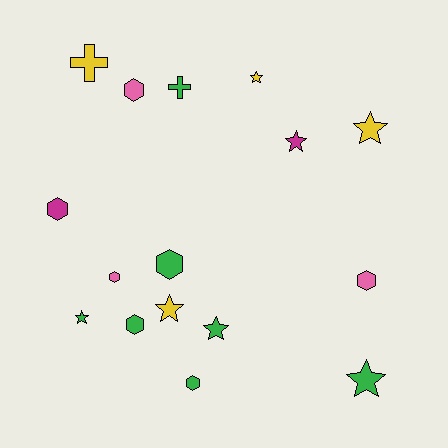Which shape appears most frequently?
Hexagon, with 7 objects.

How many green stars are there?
There are 3 green stars.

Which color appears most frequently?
Green, with 7 objects.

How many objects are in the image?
There are 16 objects.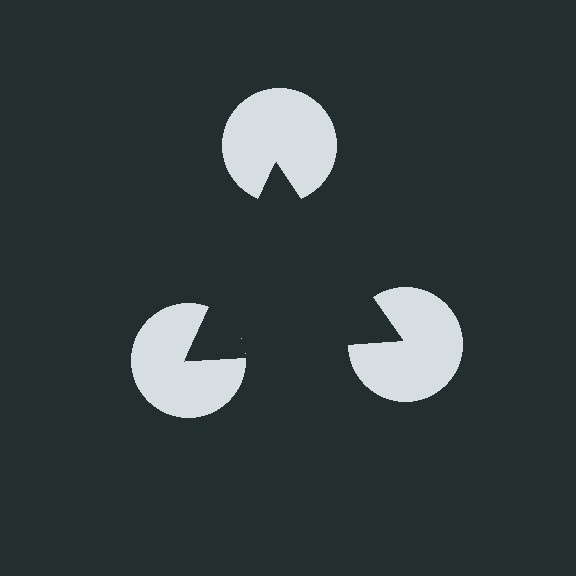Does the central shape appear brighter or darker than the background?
It typically appears slightly darker than the background, even though no actual brightness change is drawn.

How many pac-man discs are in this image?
There are 3 — one at each vertex of the illusory triangle.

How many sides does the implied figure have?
3 sides.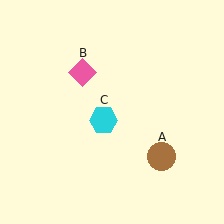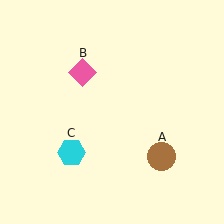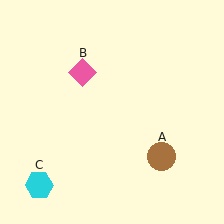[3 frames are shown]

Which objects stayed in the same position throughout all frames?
Brown circle (object A) and pink diamond (object B) remained stationary.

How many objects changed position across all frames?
1 object changed position: cyan hexagon (object C).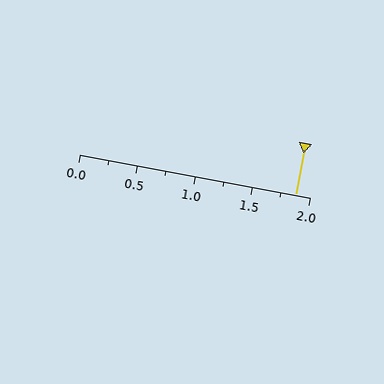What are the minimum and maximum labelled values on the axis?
The axis runs from 0.0 to 2.0.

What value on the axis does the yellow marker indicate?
The marker indicates approximately 1.88.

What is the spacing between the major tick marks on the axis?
The major ticks are spaced 0.5 apart.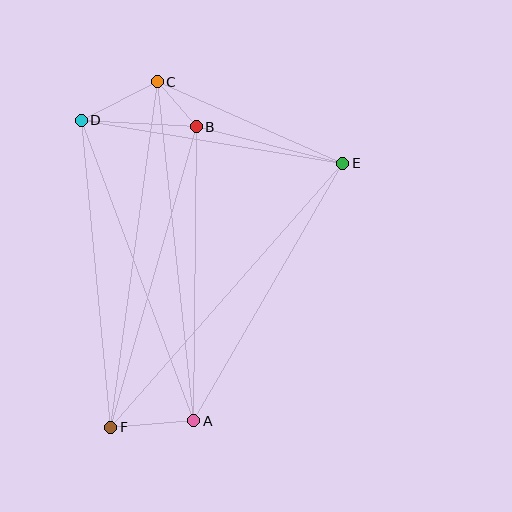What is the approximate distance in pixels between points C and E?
The distance between C and E is approximately 202 pixels.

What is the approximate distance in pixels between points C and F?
The distance between C and F is approximately 348 pixels.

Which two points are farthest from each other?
Points E and F are farthest from each other.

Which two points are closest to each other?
Points B and C are closest to each other.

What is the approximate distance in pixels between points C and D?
The distance between C and D is approximately 85 pixels.